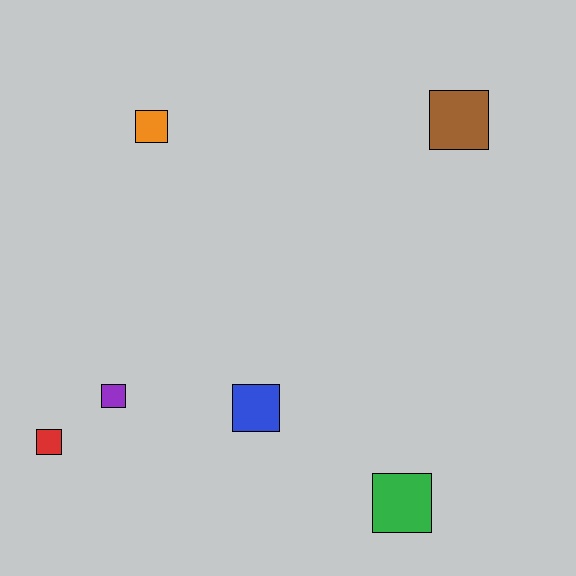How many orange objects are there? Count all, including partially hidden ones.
There is 1 orange object.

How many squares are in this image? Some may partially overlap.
There are 6 squares.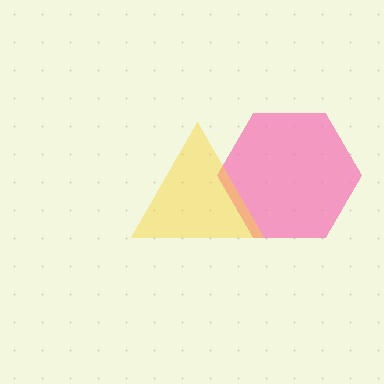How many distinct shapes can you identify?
There are 2 distinct shapes: a pink hexagon, a yellow triangle.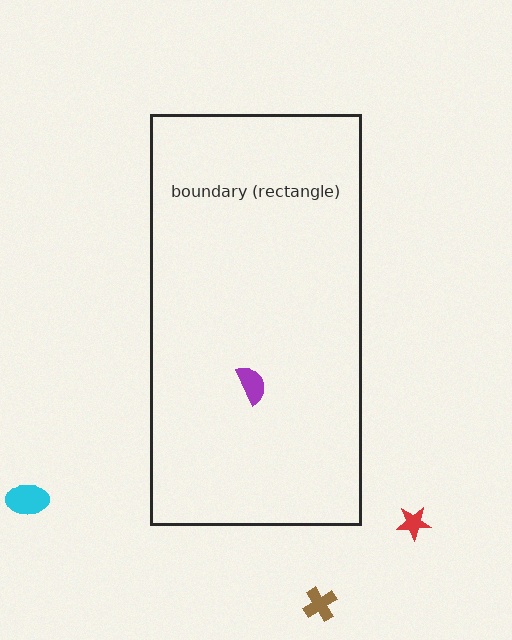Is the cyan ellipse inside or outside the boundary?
Outside.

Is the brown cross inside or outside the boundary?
Outside.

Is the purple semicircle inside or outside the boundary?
Inside.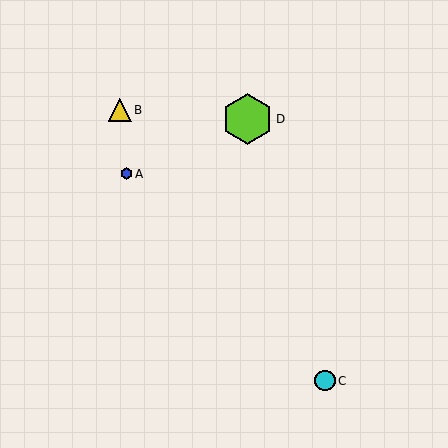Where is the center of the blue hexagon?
The center of the blue hexagon is at (126, 174).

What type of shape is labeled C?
Shape C is a cyan circle.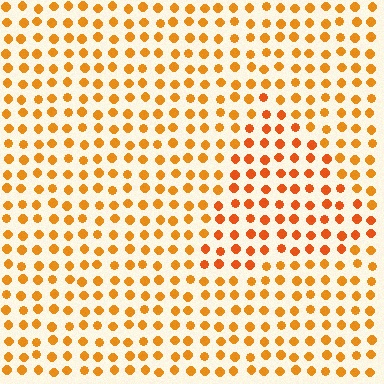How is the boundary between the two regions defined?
The boundary is defined purely by a slight shift in hue (about 17 degrees). Spacing, size, and orientation are identical on both sides.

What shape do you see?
I see a triangle.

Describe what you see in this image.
The image is filled with small orange elements in a uniform arrangement. A triangle-shaped region is visible where the elements are tinted to a slightly different hue, forming a subtle color boundary.